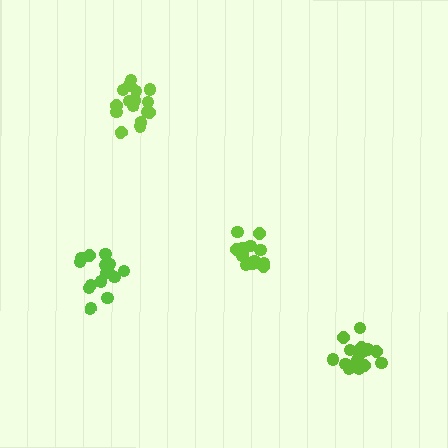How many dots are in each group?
Group 1: 16 dots, Group 2: 16 dots, Group 3: 17 dots, Group 4: 15 dots (64 total).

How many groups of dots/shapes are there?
There are 4 groups.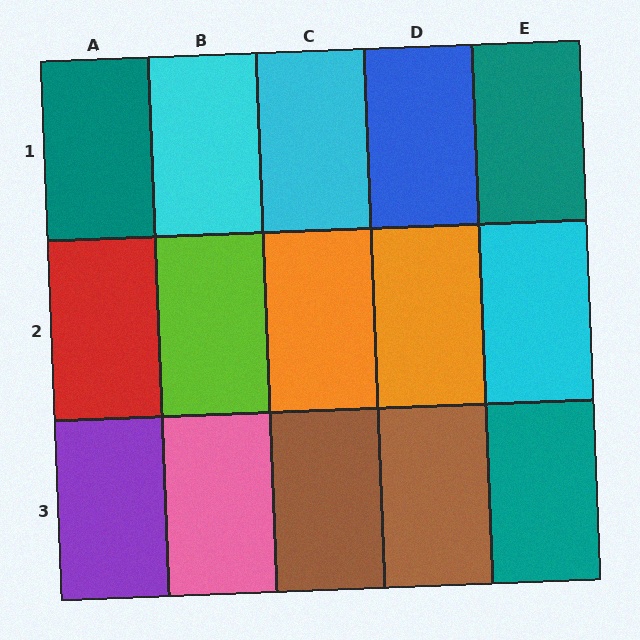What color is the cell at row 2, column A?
Red.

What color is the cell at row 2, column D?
Orange.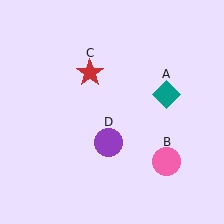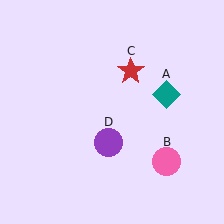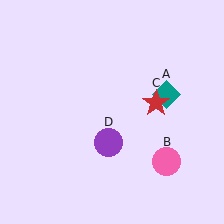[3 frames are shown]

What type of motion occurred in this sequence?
The red star (object C) rotated clockwise around the center of the scene.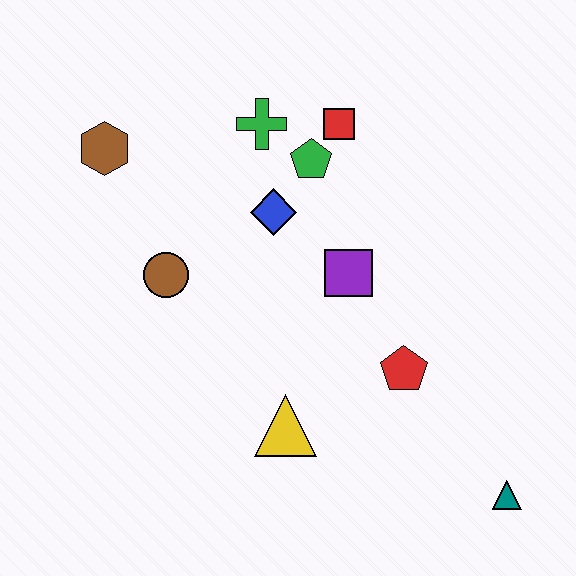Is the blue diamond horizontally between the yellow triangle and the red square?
No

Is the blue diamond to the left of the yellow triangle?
Yes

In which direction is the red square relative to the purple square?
The red square is above the purple square.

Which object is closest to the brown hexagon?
The brown circle is closest to the brown hexagon.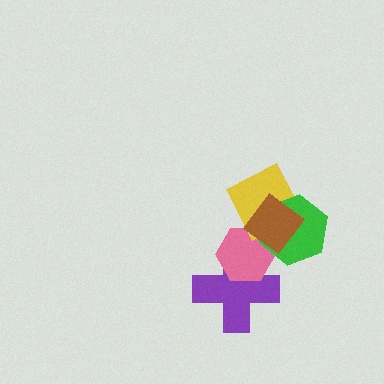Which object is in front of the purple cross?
The pink hexagon is in front of the purple cross.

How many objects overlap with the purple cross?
1 object overlaps with the purple cross.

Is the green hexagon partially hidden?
Yes, it is partially covered by another shape.